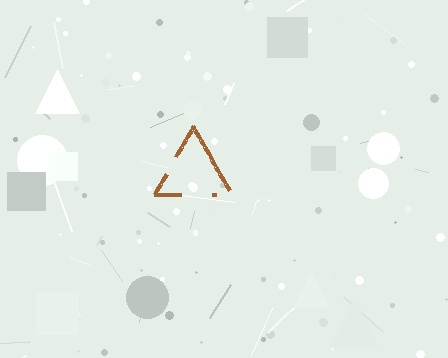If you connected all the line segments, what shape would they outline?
They would outline a triangle.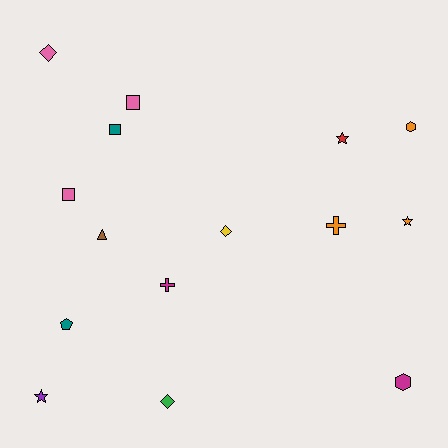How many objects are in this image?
There are 15 objects.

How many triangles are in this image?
There is 1 triangle.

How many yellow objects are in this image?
There is 1 yellow object.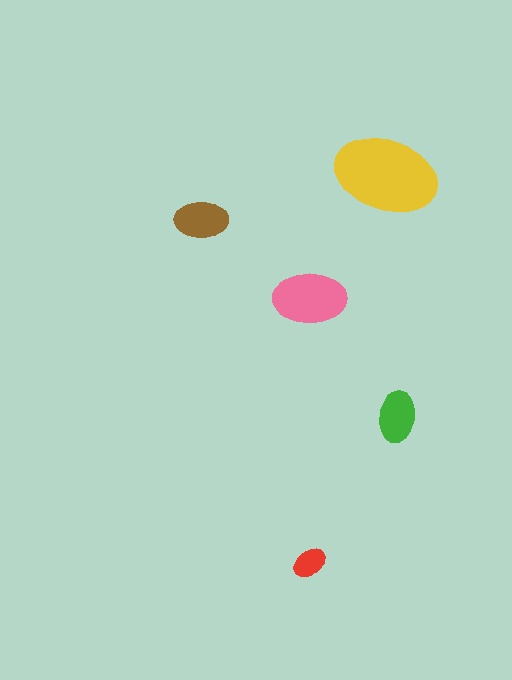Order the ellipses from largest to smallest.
the yellow one, the pink one, the brown one, the green one, the red one.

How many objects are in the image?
There are 5 objects in the image.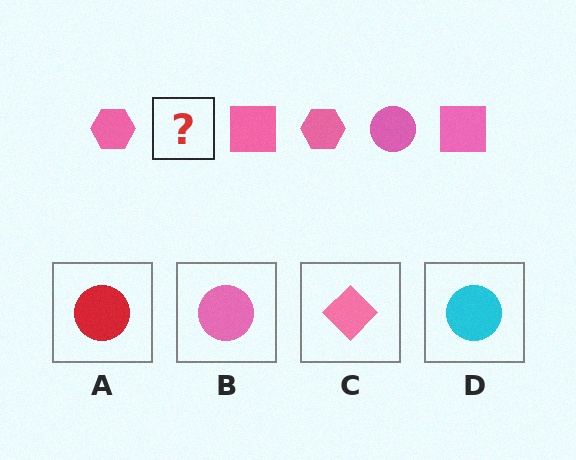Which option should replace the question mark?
Option B.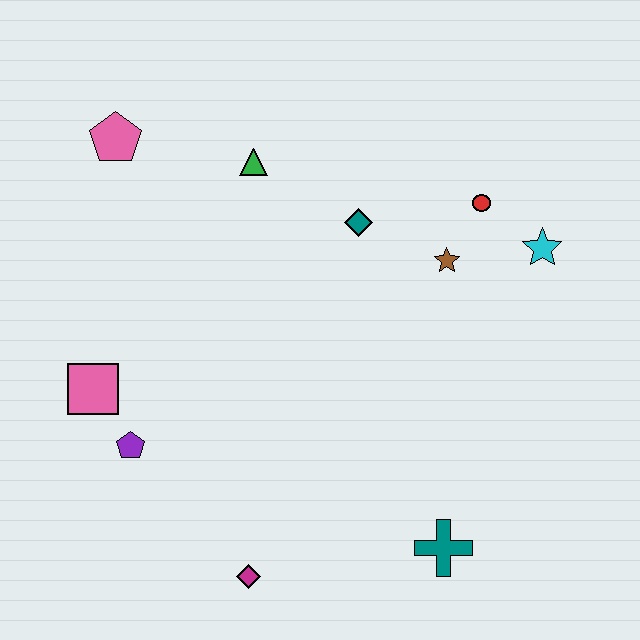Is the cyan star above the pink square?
Yes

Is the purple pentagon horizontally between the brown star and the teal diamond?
No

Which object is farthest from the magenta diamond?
The pink pentagon is farthest from the magenta diamond.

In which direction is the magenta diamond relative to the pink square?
The magenta diamond is below the pink square.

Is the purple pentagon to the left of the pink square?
No